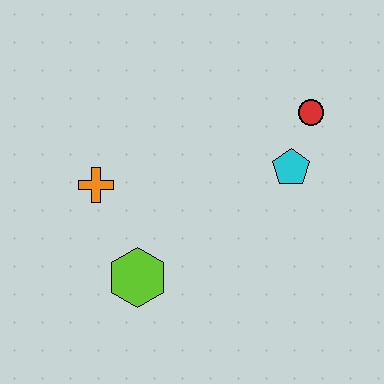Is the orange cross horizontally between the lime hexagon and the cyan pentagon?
No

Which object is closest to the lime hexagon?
The orange cross is closest to the lime hexagon.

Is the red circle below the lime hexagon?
No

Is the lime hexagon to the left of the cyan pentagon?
Yes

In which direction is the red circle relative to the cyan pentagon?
The red circle is above the cyan pentagon.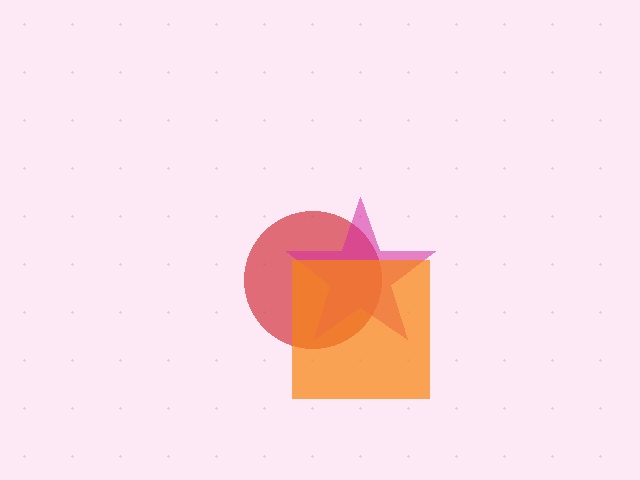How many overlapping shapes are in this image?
There are 3 overlapping shapes in the image.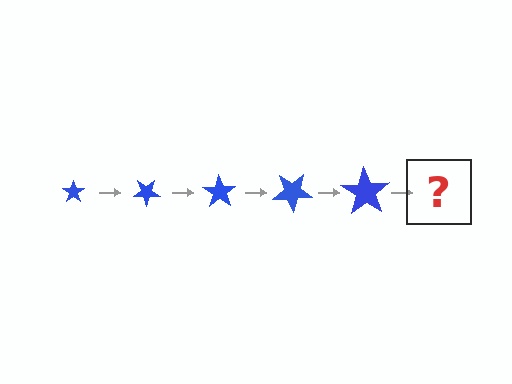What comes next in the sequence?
The next element should be a star, larger than the previous one and rotated 175 degrees from the start.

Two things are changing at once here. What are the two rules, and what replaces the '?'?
The two rules are that the star grows larger each step and it rotates 35 degrees each step. The '?' should be a star, larger than the previous one and rotated 175 degrees from the start.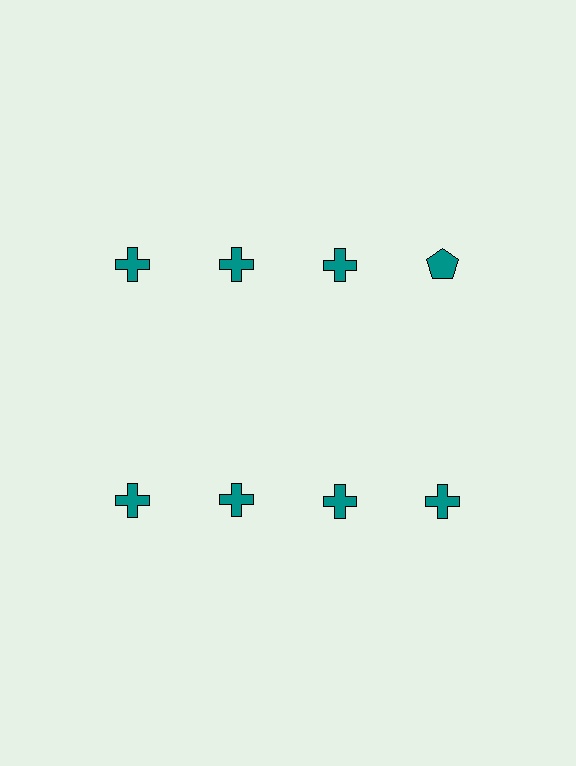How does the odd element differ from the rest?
It has a different shape: pentagon instead of cross.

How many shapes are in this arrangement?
There are 8 shapes arranged in a grid pattern.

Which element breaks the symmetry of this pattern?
The teal pentagon in the top row, second from right column breaks the symmetry. All other shapes are teal crosses.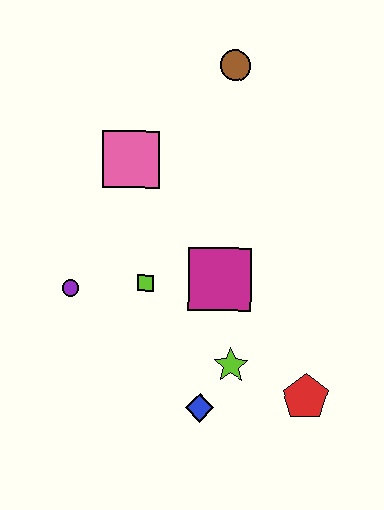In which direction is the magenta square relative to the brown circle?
The magenta square is below the brown circle.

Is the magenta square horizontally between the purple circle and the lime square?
No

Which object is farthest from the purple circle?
The brown circle is farthest from the purple circle.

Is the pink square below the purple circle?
No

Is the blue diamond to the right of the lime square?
Yes